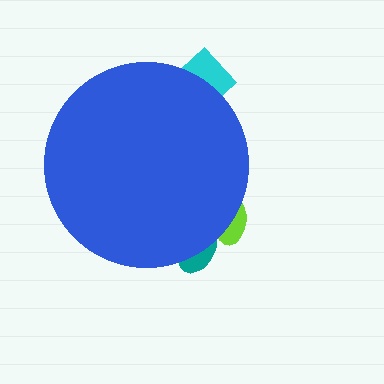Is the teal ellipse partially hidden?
Yes, the teal ellipse is partially hidden behind the blue circle.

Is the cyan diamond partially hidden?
Yes, the cyan diamond is partially hidden behind the blue circle.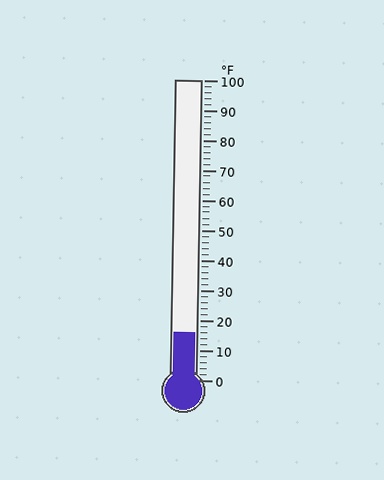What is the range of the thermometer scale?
The thermometer scale ranges from 0°F to 100°F.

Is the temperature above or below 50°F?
The temperature is below 50°F.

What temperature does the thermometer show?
The thermometer shows approximately 16°F.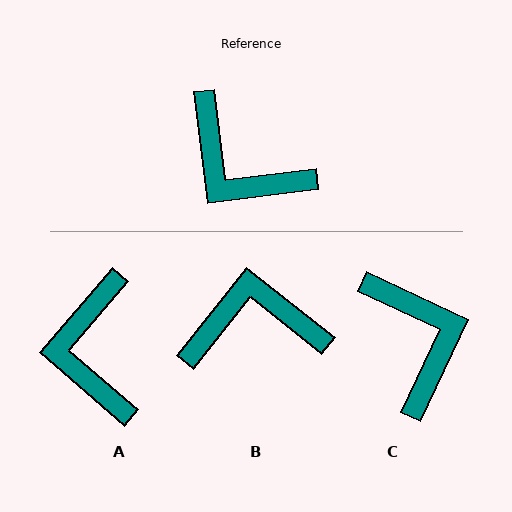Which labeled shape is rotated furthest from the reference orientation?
C, about 148 degrees away.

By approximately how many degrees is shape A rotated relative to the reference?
Approximately 48 degrees clockwise.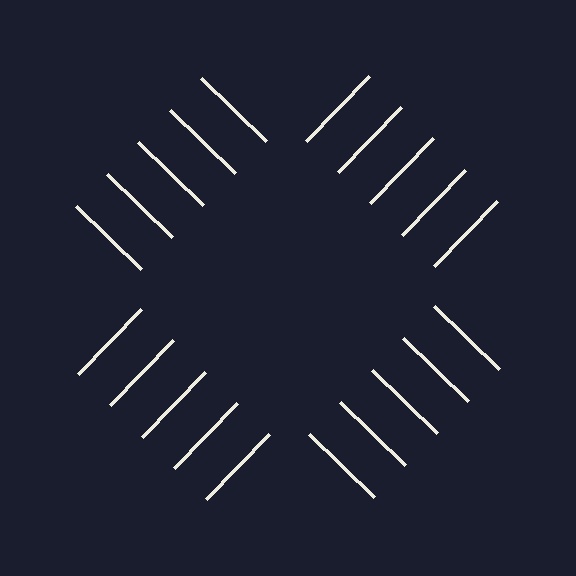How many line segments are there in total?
20 — 5 along each of the 4 edges.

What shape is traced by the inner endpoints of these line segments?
An illusory square — the line segments terminate on its edges but no continuous stroke is drawn.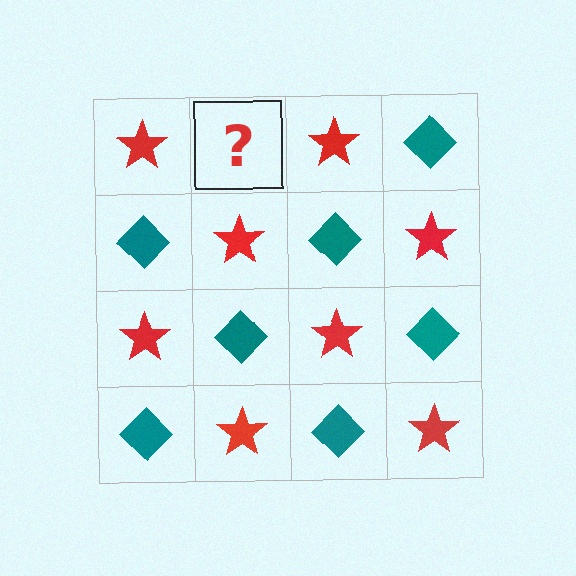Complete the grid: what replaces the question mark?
The question mark should be replaced with a teal diamond.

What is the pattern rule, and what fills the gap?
The rule is that it alternates red star and teal diamond in a checkerboard pattern. The gap should be filled with a teal diamond.